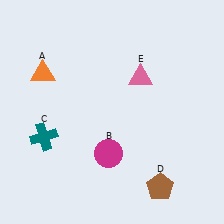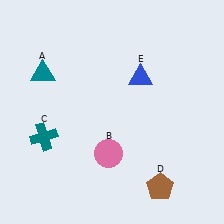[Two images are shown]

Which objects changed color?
A changed from orange to teal. B changed from magenta to pink. E changed from pink to blue.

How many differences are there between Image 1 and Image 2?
There are 3 differences between the two images.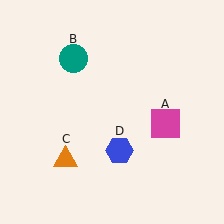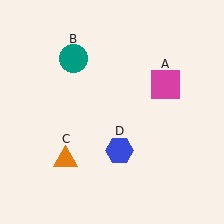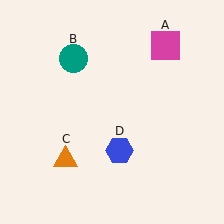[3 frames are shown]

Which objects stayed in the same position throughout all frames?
Teal circle (object B) and orange triangle (object C) and blue hexagon (object D) remained stationary.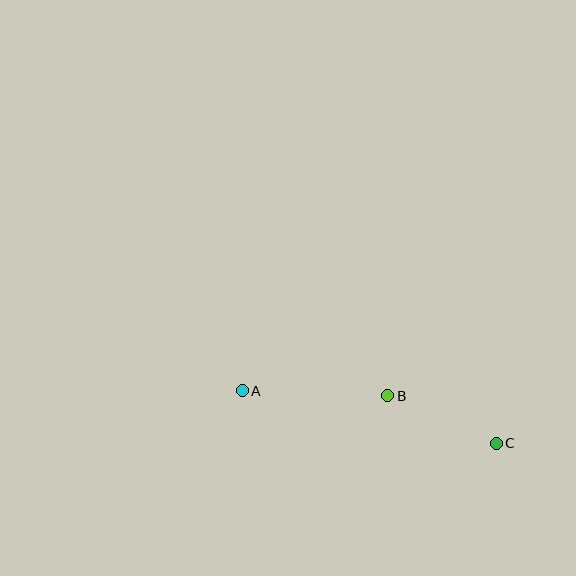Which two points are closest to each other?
Points B and C are closest to each other.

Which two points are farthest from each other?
Points A and C are farthest from each other.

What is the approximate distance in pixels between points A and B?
The distance between A and B is approximately 145 pixels.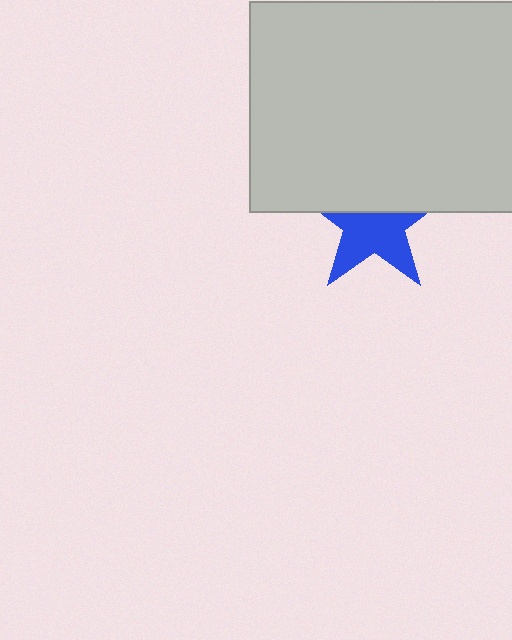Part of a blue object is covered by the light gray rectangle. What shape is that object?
It is a star.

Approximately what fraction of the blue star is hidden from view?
Roughly 45% of the blue star is hidden behind the light gray rectangle.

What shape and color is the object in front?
The object in front is a light gray rectangle.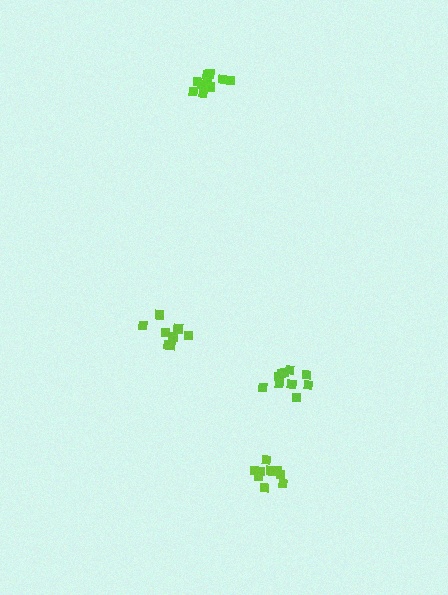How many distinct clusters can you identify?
There are 4 distinct clusters.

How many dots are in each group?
Group 1: 10 dots, Group 2: 9 dots, Group 3: 10 dots, Group 4: 9 dots (38 total).